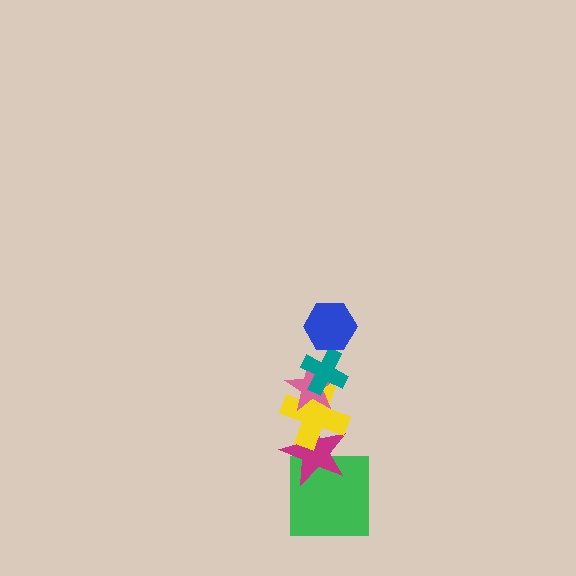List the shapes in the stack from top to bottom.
From top to bottom: the blue hexagon, the teal cross, the pink star, the yellow cross, the magenta star, the green square.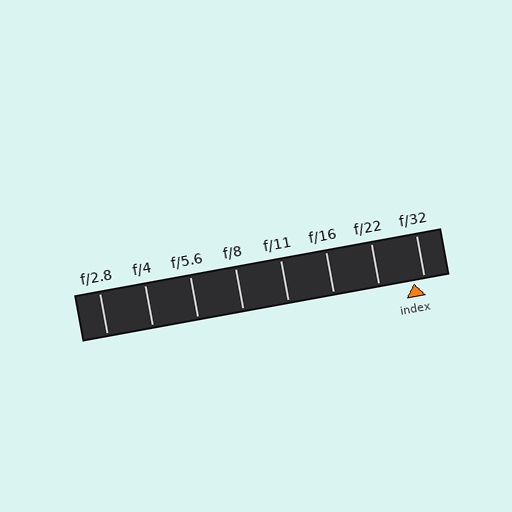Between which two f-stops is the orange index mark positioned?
The index mark is between f/22 and f/32.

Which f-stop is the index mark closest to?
The index mark is closest to f/32.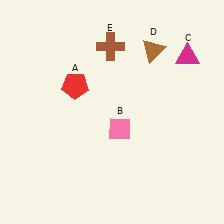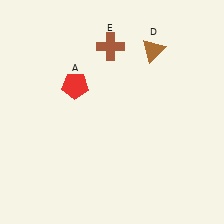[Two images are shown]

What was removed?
The pink diamond (B), the magenta triangle (C) were removed in Image 2.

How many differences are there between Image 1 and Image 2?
There are 2 differences between the two images.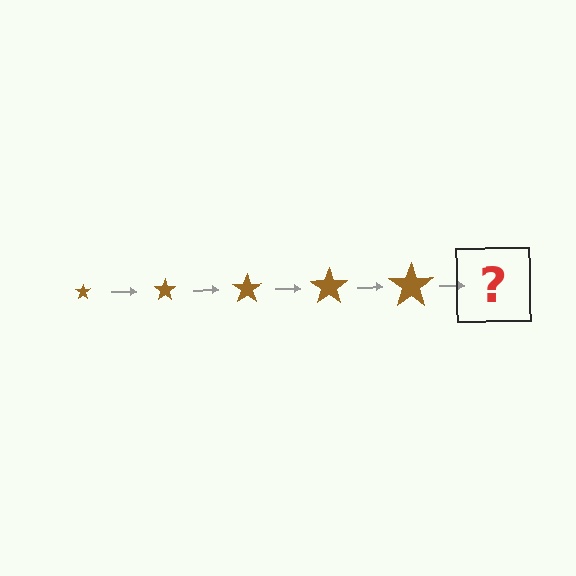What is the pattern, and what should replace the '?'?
The pattern is that the star gets progressively larger each step. The '?' should be a brown star, larger than the previous one.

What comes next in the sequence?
The next element should be a brown star, larger than the previous one.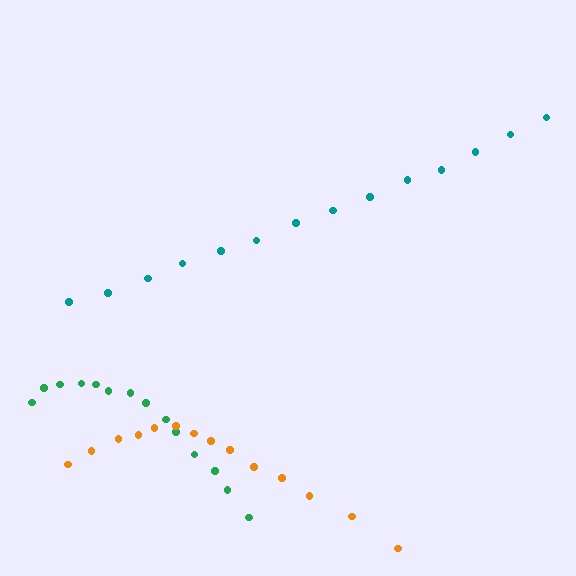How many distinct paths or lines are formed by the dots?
There are 3 distinct paths.